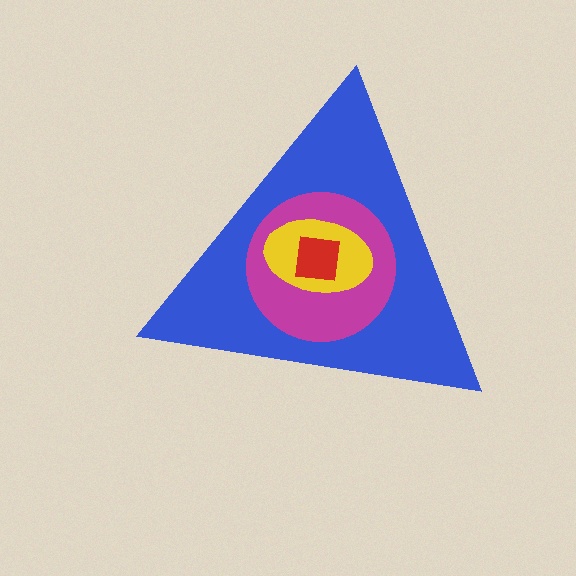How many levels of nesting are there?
4.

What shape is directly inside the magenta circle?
The yellow ellipse.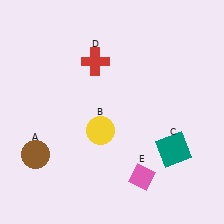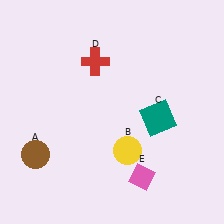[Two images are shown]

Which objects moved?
The objects that moved are: the yellow circle (B), the teal square (C).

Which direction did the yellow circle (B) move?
The yellow circle (B) moved right.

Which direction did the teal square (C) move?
The teal square (C) moved up.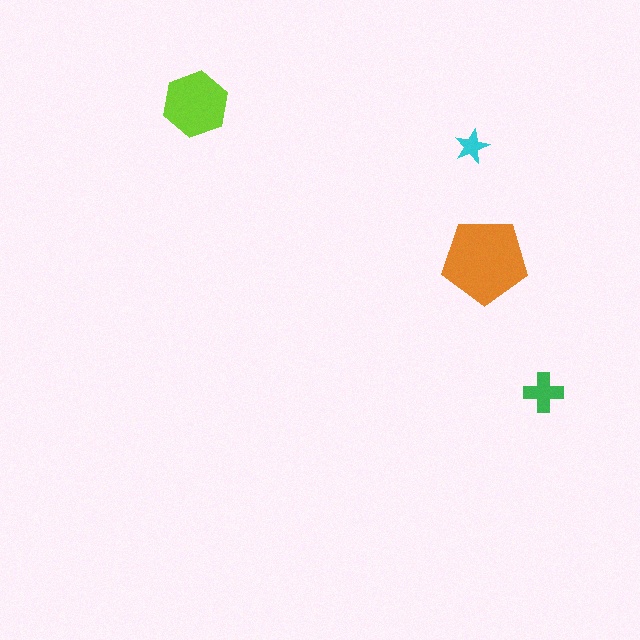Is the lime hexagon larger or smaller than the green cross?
Larger.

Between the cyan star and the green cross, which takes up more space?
The green cross.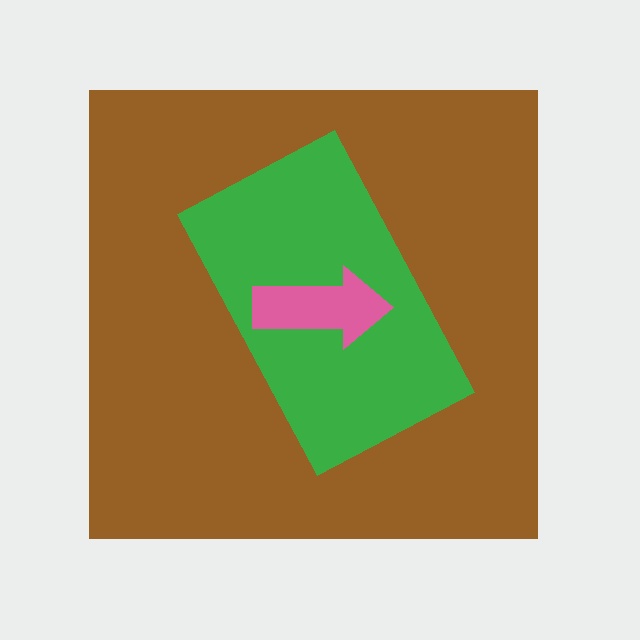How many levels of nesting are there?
3.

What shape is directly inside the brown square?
The green rectangle.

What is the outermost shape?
The brown square.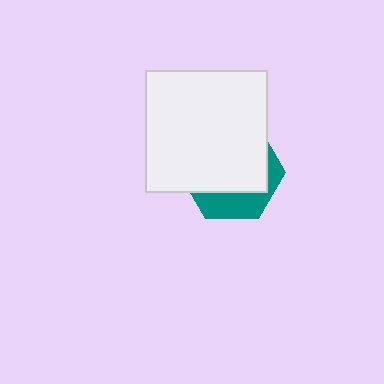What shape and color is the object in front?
The object in front is a white square.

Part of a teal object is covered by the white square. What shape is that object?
It is a hexagon.